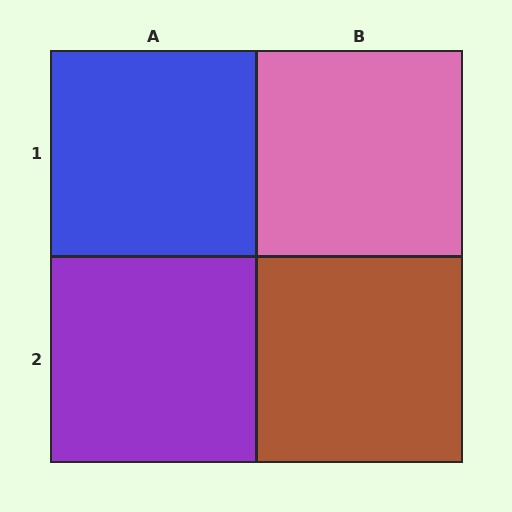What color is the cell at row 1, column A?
Blue.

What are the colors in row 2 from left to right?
Purple, brown.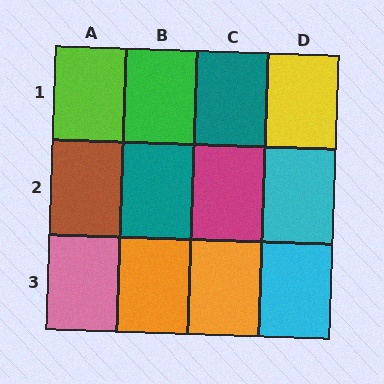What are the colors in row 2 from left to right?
Brown, teal, magenta, cyan.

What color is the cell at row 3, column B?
Orange.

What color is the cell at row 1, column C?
Teal.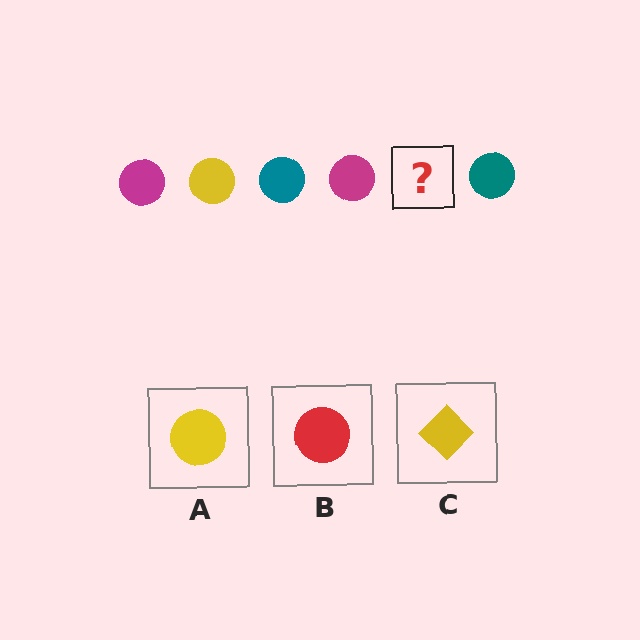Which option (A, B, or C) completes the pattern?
A.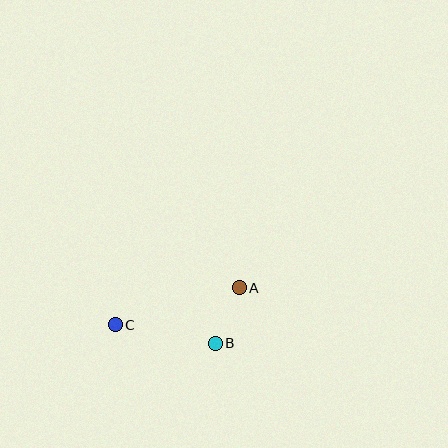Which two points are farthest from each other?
Points A and C are farthest from each other.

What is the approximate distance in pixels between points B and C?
The distance between B and C is approximately 102 pixels.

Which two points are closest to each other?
Points A and B are closest to each other.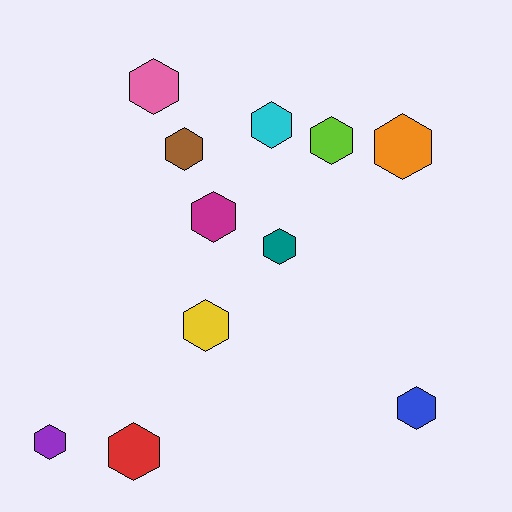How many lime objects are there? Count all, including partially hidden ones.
There is 1 lime object.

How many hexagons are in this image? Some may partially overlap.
There are 11 hexagons.